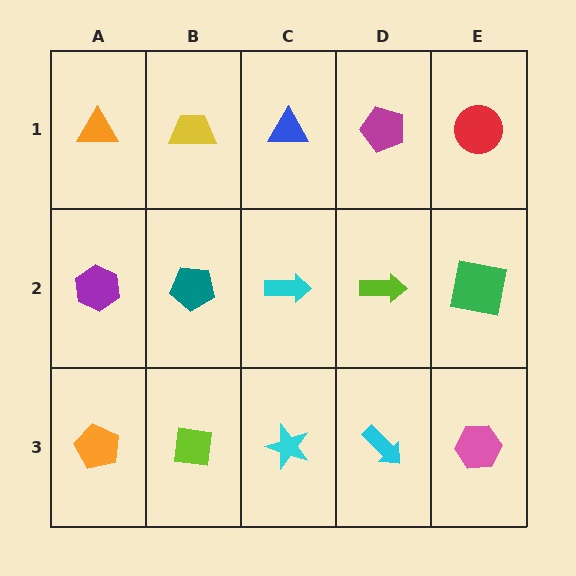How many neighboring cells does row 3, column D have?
3.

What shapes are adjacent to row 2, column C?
A blue triangle (row 1, column C), a cyan star (row 3, column C), a teal pentagon (row 2, column B), a lime arrow (row 2, column D).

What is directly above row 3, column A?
A purple hexagon.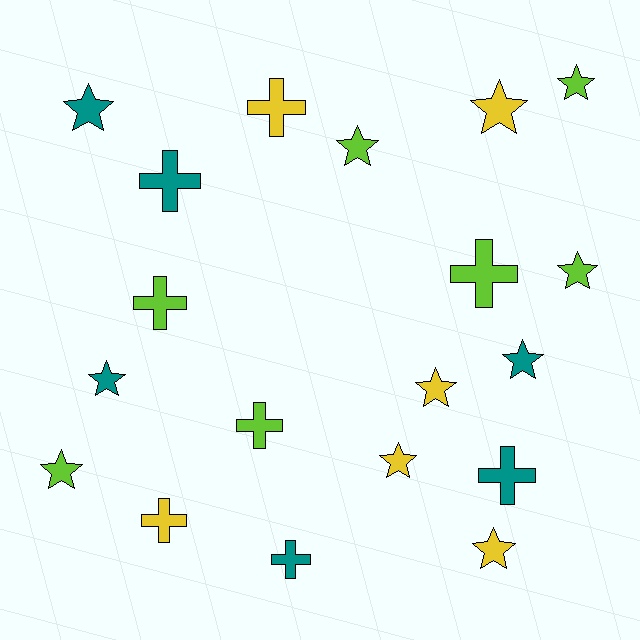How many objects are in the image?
There are 19 objects.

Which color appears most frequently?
Lime, with 7 objects.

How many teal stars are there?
There are 3 teal stars.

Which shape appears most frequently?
Star, with 11 objects.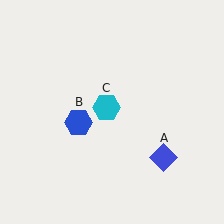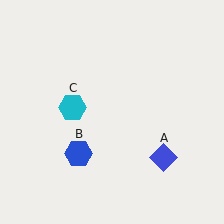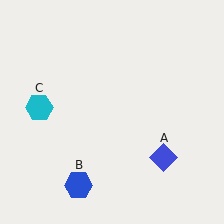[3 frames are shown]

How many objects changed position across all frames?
2 objects changed position: blue hexagon (object B), cyan hexagon (object C).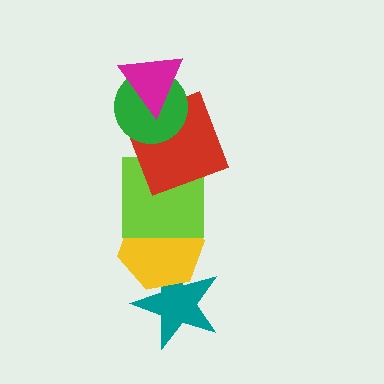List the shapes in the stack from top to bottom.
From top to bottom: the magenta triangle, the green circle, the red square, the lime square, the yellow hexagon, the teal star.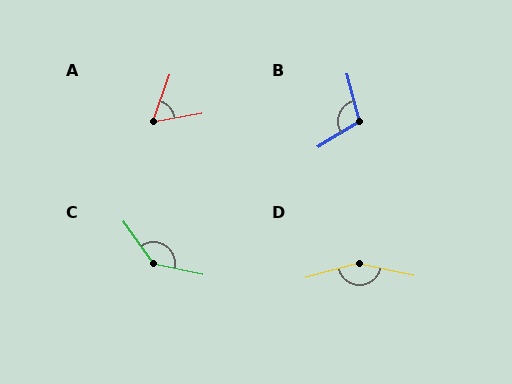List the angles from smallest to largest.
A (61°), B (107°), C (138°), D (153°).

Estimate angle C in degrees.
Approximately 138 degrees.